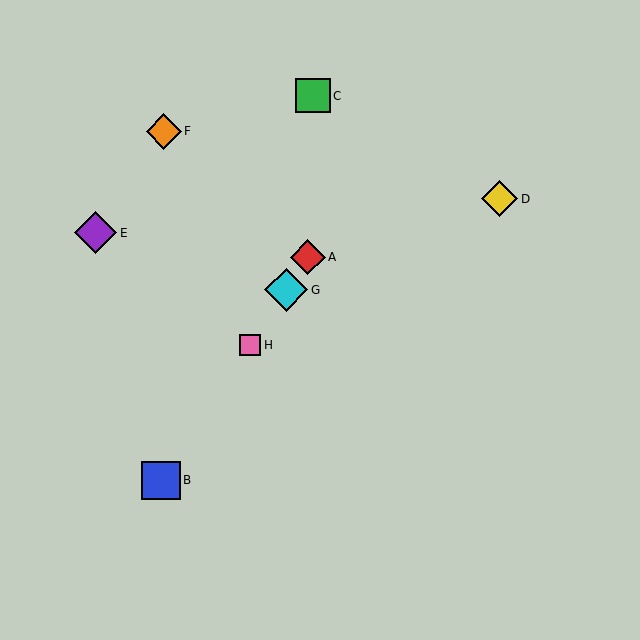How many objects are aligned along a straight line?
4 objects (A, B, G, H) are aligned along a straight line.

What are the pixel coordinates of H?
Object H is at (250, 345).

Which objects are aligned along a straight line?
Objects A, B, G, H are aligned along a straight line.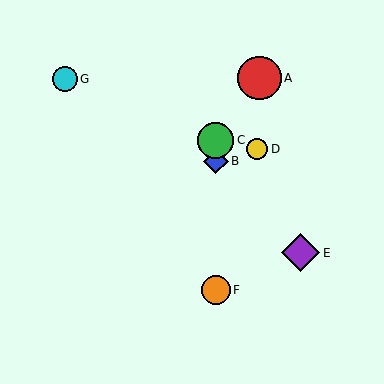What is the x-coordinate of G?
Object G is at x≈65.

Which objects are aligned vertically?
Objects B, C, F are aligned vertically.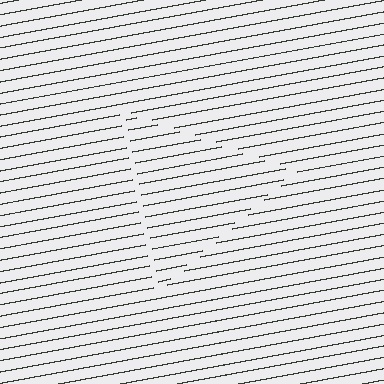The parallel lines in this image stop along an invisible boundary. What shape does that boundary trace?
An illusory triangle. The interior of the shape contains the same grating, shifted by half a period — the contour is defined by the phase discontinuity where line-ends from the inner and outer gratings abut.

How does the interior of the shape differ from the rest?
The interior of the shape contains the same grating, shifted by half a period — the contour is defined by the phase discontinuity where line-ends from the inner and outer gratings abut.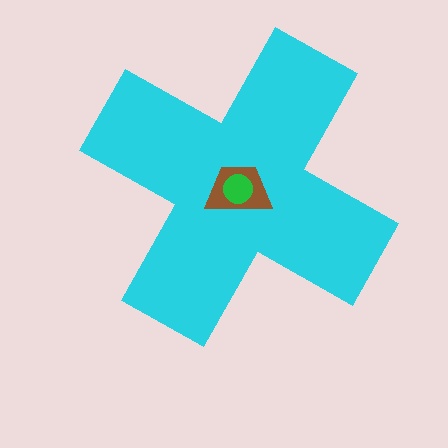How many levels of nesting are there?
3.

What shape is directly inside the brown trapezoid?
The green circle.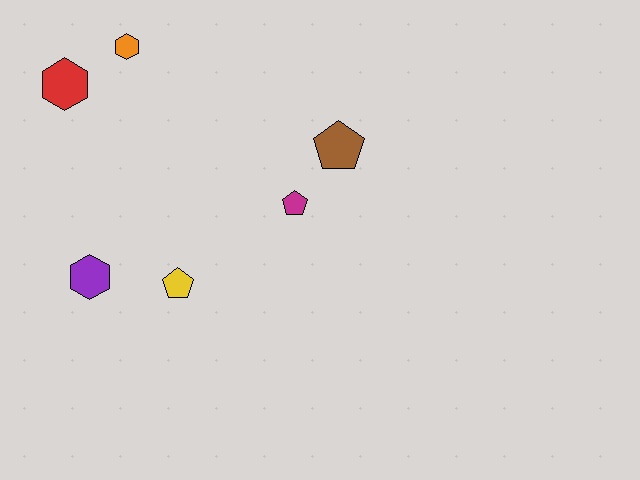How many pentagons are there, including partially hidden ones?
There are 3 pentagons.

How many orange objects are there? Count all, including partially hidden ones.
There is 1 orange object.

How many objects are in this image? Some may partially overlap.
There are 6 objects.